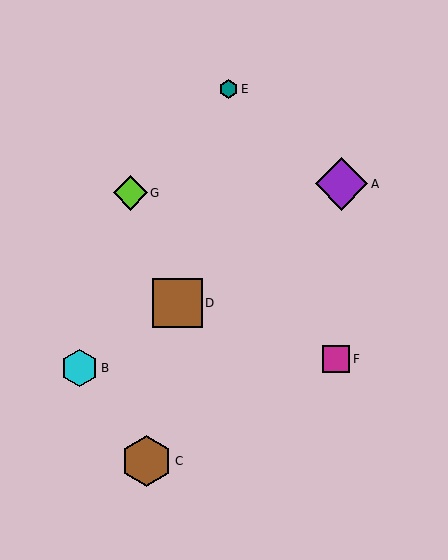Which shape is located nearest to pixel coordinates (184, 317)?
The brown square (labeled D) at (177, 303) is nearest to that location.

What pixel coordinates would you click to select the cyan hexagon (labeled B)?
Click at (80, 368) to select the cyan hexagon B.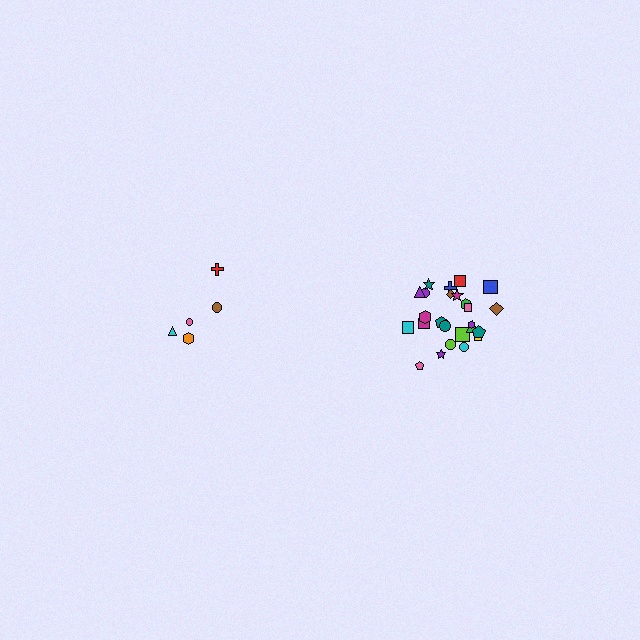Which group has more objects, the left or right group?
The right group.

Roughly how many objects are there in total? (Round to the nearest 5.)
Roughly 30 objects in total.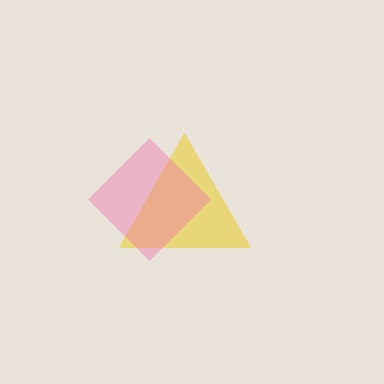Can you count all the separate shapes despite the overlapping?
Yes, there are 2 separate shapes.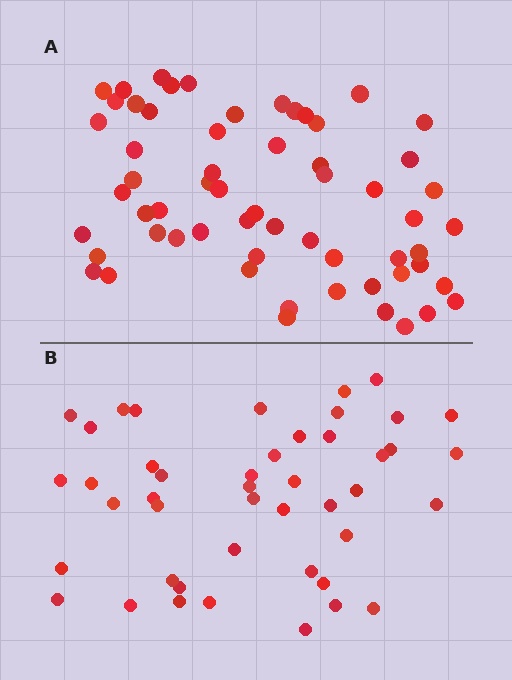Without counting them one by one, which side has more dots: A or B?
Region A (the top region) has more dots.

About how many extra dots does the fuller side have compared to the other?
Region A has approximately 15 more dots than region B.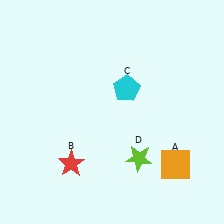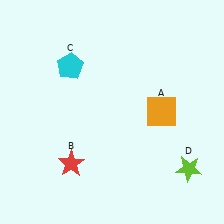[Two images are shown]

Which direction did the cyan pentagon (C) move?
The cyan pentagon (C) moved left.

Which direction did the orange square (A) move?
The orange square (A) moved up.